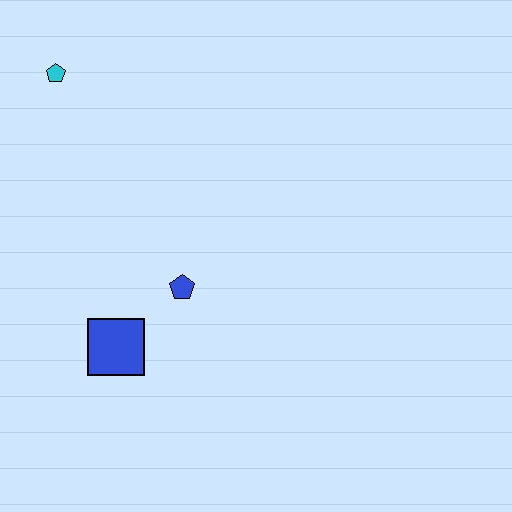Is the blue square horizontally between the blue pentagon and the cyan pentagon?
Yes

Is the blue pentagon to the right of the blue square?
Yes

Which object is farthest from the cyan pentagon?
The blue square is farthest from the cyan pentagon.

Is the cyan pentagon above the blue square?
Yes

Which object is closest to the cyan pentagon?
The blue pentagon is closest to the cyan pentagon.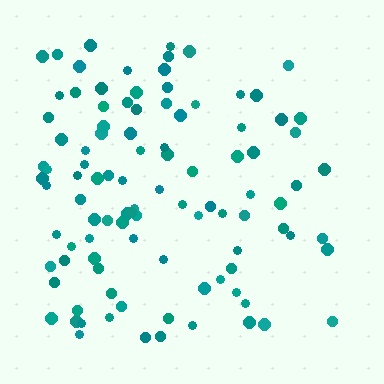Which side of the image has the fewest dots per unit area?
The right.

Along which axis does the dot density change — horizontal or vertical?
Horizontal.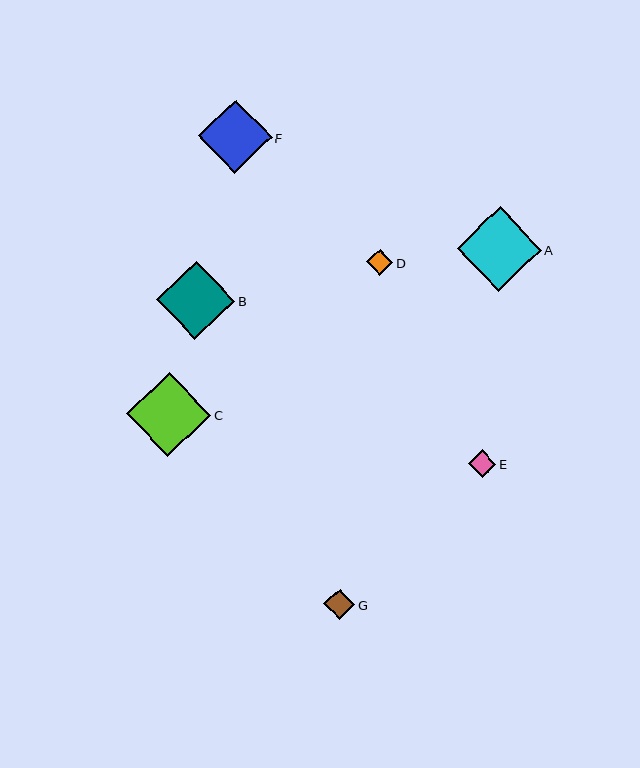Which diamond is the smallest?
Diamond D is the smallest with a size of approximately 26 pixels.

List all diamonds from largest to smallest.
From largest to smallest: C, A, B, F, G, E, D.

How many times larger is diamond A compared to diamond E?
Diamond A is approximately 3.0 times the size of diamond E.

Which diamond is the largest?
Diamond C is the largest with a size of approximately 84 pixels.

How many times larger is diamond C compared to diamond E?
Diamond C is approximately 3.0 times the size of diamond E.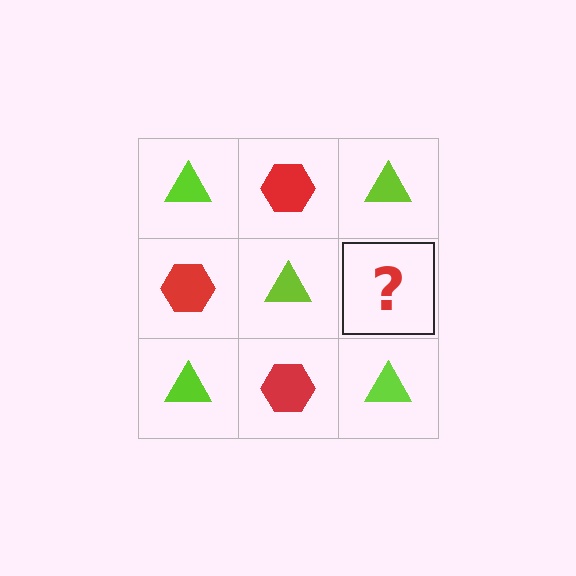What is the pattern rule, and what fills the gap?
The rule is that it alternates lime triangle and red hexagon in a checkerboard pattern. The gap should be filled with a red hexagon.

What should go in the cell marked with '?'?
The missing cell should contain a red hexagon.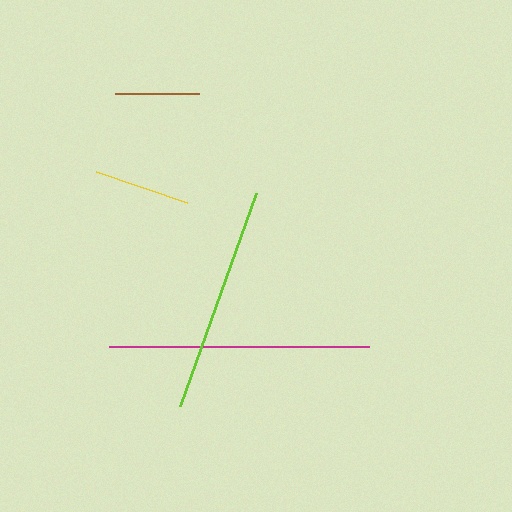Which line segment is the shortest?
The brown line is the shortest at approximately 84 pixels.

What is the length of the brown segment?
The brown segment is approximately 84 pixels long.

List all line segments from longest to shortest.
From longest to shortest: magenta, lime, yellow, brown.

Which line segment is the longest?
The magenta line is the longest at approximately 260 pixels.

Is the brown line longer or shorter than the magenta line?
The magenta line is longer than the brown line.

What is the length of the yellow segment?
The yellow segment is approximately 95 pixels long.